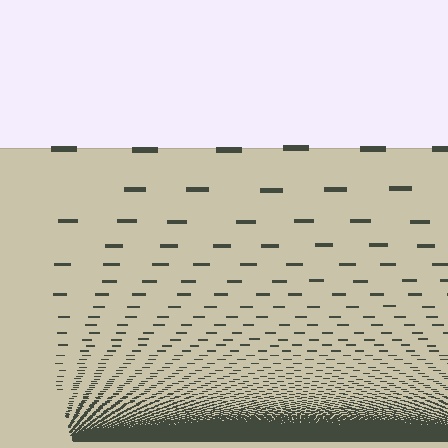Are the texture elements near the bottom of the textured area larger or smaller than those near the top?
Smaller. The gradient is inverted — elements near the bottom are smaller and denser.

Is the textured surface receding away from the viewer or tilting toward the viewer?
The surface appears to tilt toward the viewer. Texture elements get larger and sparser toward the top.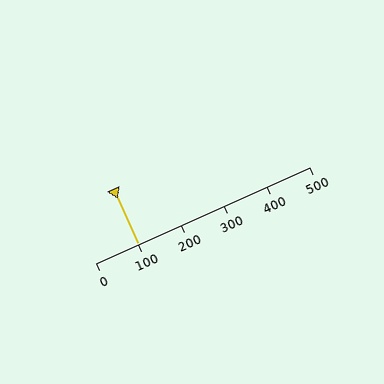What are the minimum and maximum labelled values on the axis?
The axis runs from 0 to 500.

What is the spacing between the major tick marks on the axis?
The major ticks are spaced 100 apart.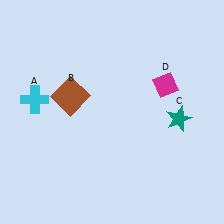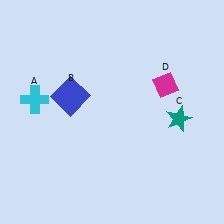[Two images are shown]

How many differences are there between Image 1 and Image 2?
There is 1 difference between the two images.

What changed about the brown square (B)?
In Image 1, B is brown. In Image 2, it changed to blue.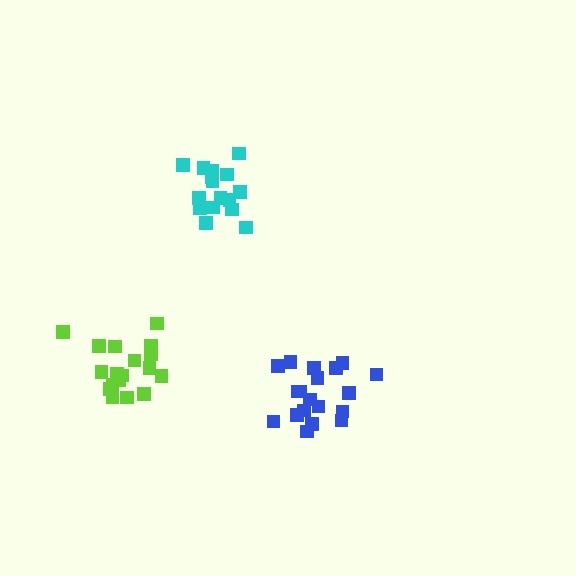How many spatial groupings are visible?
There are 3 spatial groupings.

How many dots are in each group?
Group 1: 18 dots, Group 2: 19 dots, Group 3: 16 dots (53 total).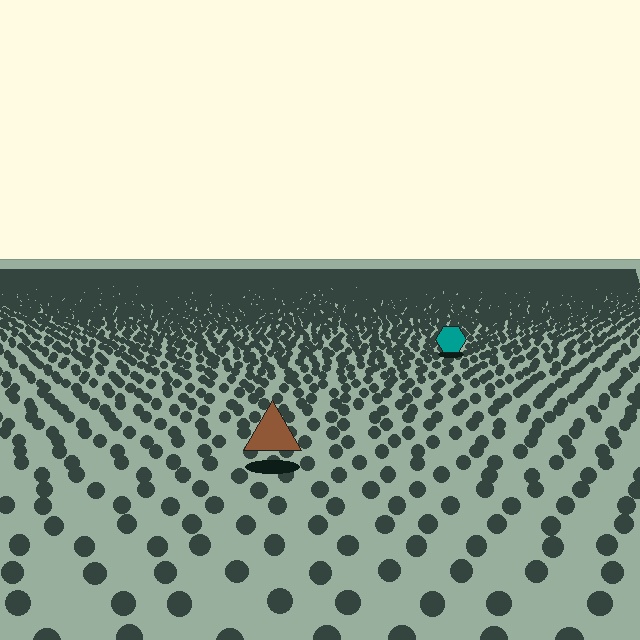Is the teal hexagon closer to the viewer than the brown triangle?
No. The brown triangle is closer — you can tell from the texture gradient: the ground texture is coarser near it.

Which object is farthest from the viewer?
The teal hexagon is farthest from the viewer. It appears smaller and the ground texture around it is denser.